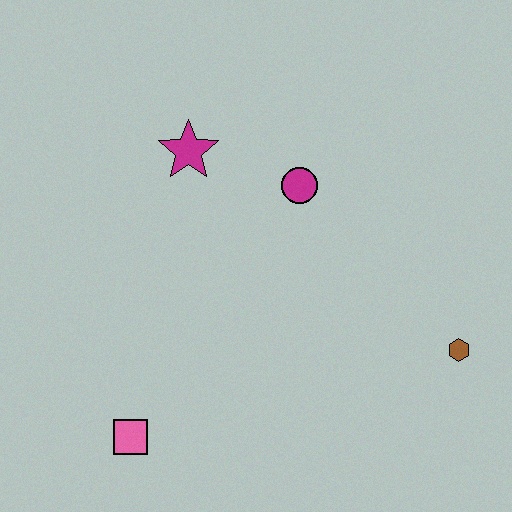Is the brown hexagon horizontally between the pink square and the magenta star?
No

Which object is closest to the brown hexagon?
The magenta circle is closest to the brown hexagon.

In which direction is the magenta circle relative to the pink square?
The magenta circle is above the pink square.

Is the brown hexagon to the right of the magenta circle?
Yes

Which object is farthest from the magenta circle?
The pink square is farthest from the magenta circle.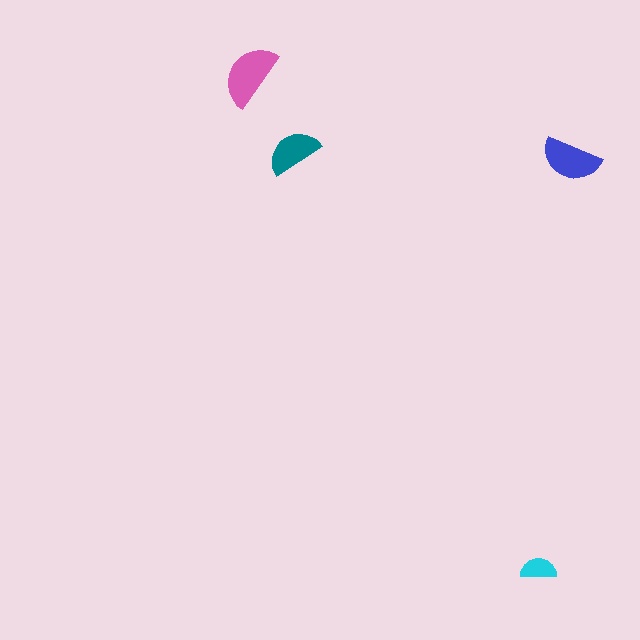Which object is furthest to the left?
The pink semicircle is leftmost.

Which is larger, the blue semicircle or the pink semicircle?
The pink one.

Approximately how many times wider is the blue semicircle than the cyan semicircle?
About 1.5 times wider.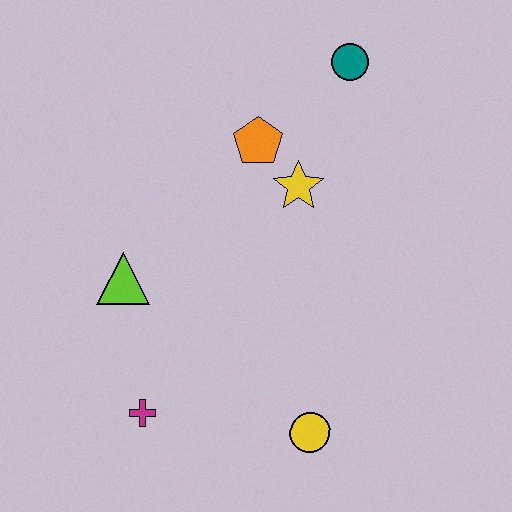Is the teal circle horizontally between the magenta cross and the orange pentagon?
No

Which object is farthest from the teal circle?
The magenta cross is farthest from the teal circle.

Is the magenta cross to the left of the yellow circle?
Yes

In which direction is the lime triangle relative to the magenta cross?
The lime triangle is above the magenta cross.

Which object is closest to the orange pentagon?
The yellow star is closest to the orange pentagon.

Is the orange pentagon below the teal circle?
Yes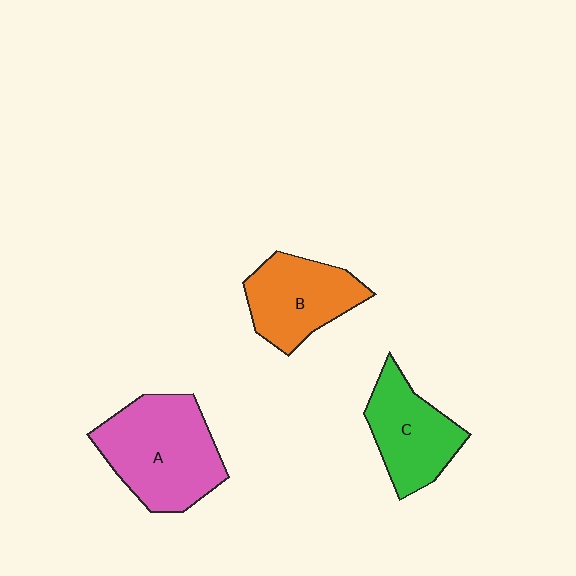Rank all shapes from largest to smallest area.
From largest to smallest: A (pink), B (orange), C (green).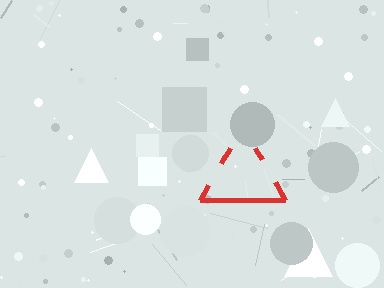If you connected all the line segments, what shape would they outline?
They would outline a triangle.